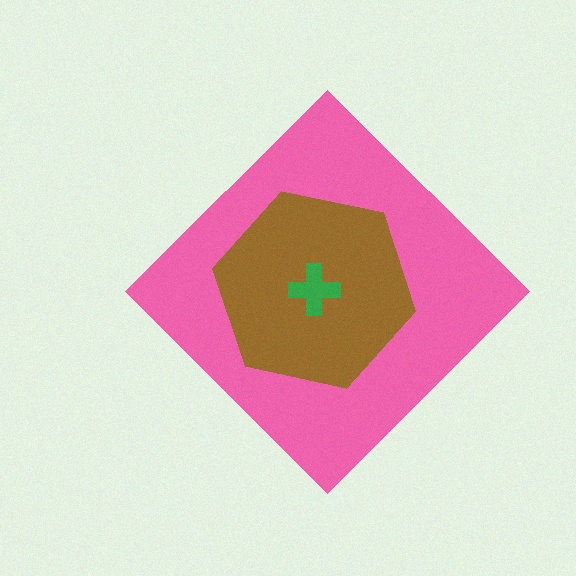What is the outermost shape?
The pink diamond.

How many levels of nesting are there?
3.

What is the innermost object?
The green cross.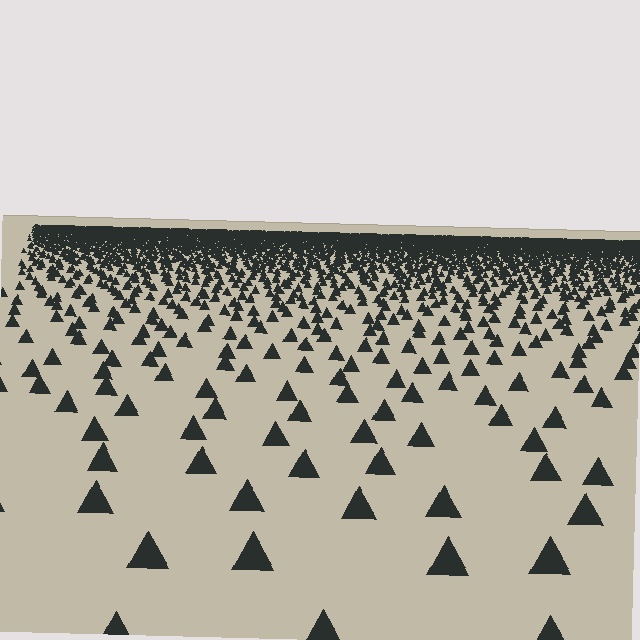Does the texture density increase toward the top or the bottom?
Density increases toward the top.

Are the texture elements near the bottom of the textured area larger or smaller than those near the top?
Larger. Near the bottom, elements are closer to the viewer and appear at a bigger on-screen size.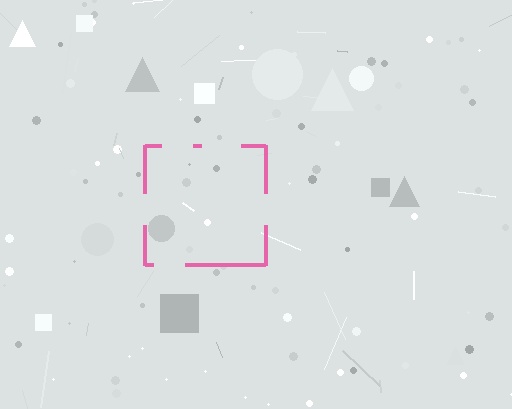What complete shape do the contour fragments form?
The contour fragments form a square.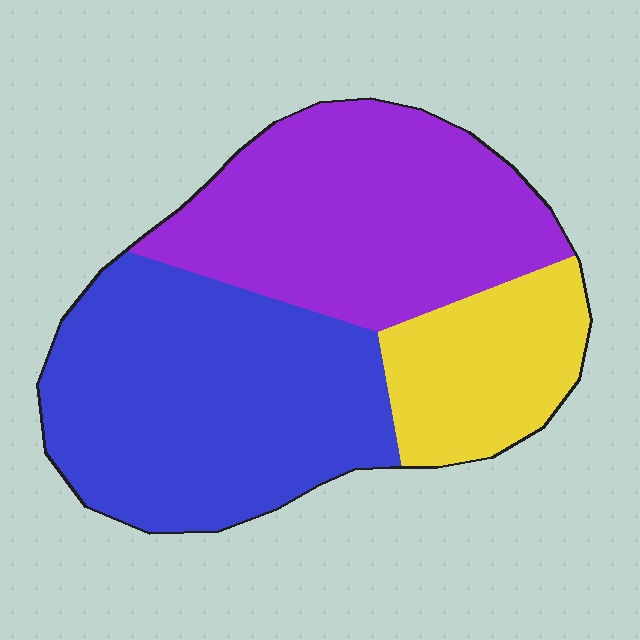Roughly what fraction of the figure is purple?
Purple covers roughly 40% of the figure.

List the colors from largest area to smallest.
From largest to smallest: blue, purple, yellow.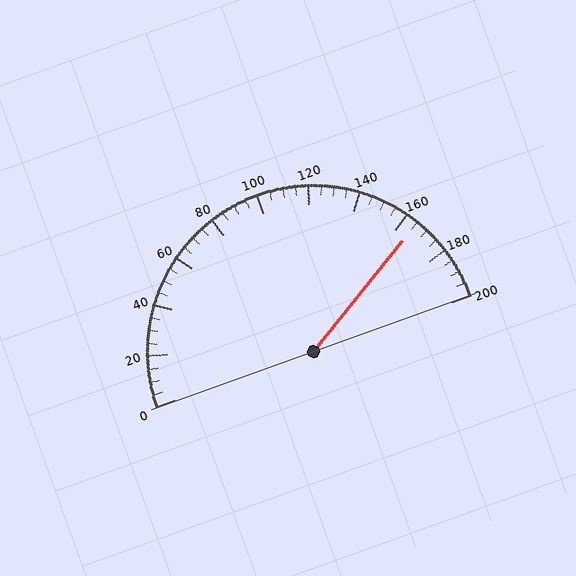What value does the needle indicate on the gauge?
The needle indicates approximately 165.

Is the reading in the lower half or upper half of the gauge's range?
The reading is in the upper half of the range (0 to 200).